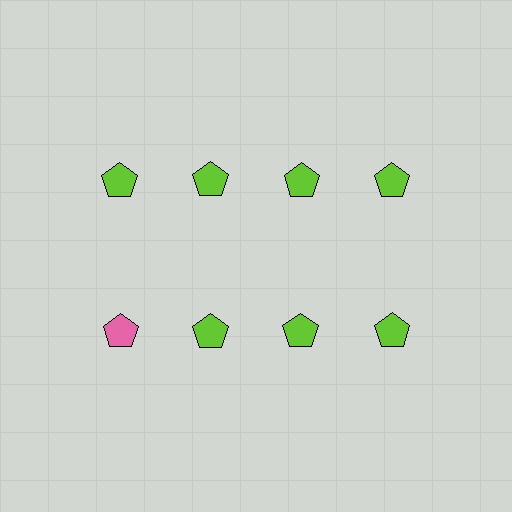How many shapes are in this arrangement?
There are 8 shapes arranged in a grid pattern.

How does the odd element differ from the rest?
It has a different color: pink instead of lime.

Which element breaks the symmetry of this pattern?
The pink pentagon in the second row, leftmost column breaks the symmetry. All other shapes are lime pentagons.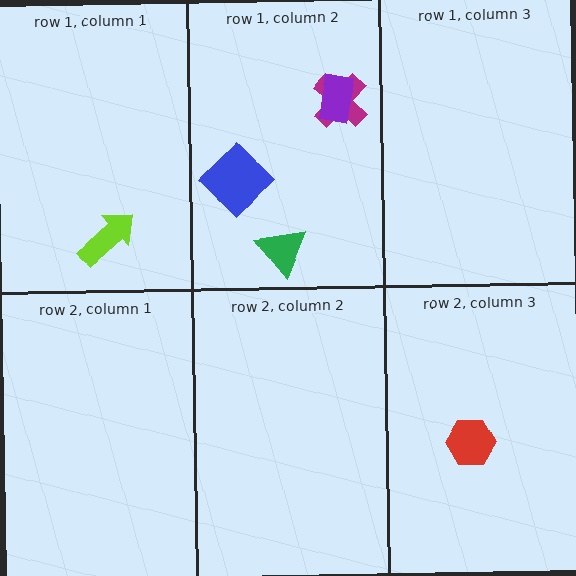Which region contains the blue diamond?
The row 1, column 2 region.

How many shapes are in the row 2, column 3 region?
1.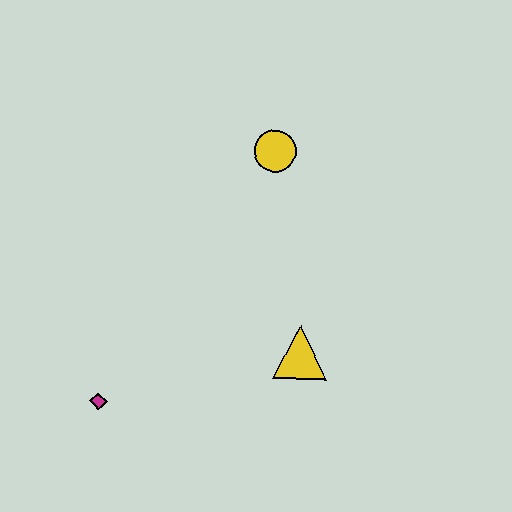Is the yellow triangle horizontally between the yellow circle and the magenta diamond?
No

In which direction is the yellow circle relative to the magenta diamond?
The yellow circle is above the magenta diamond.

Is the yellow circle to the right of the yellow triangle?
No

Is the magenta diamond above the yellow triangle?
No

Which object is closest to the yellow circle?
The yellow triangle is closest to the yellow circle.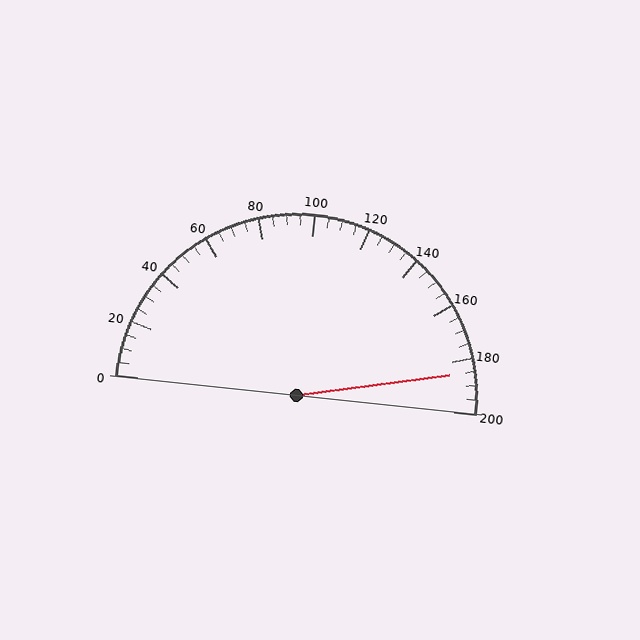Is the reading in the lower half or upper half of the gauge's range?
The reading is in the upper half of the range (0 to 200).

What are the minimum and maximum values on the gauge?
The gauge ranges from 0 to 200.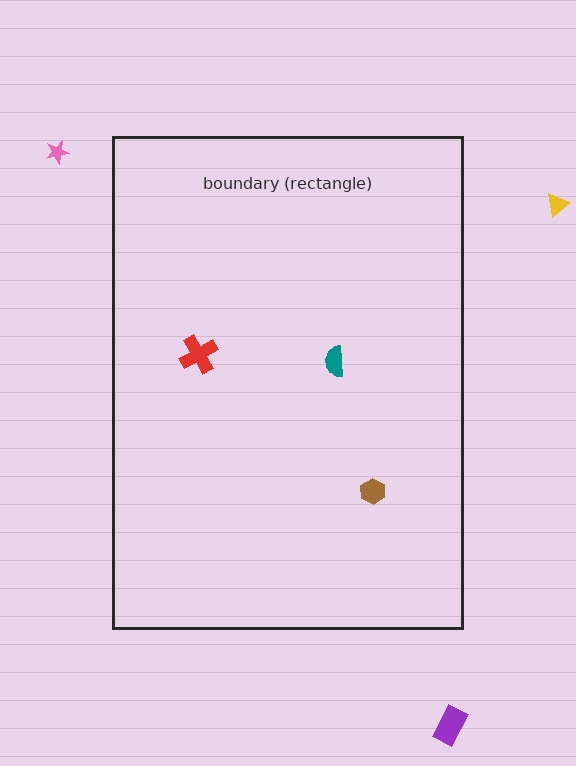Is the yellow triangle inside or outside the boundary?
Outside.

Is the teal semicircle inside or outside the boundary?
Inside.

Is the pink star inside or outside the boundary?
Outside.